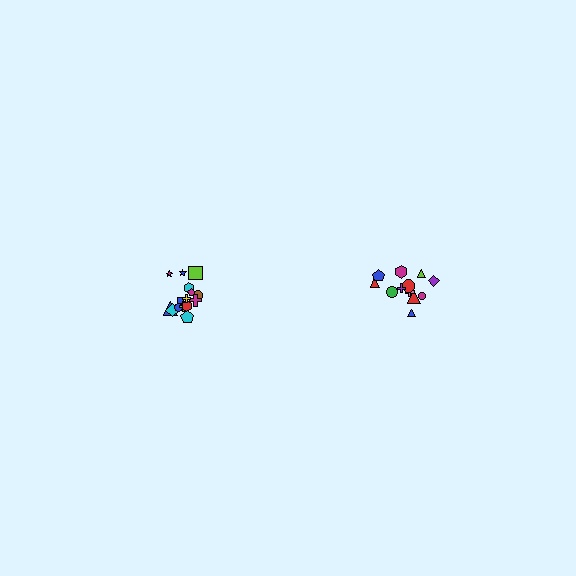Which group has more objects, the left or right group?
The left group.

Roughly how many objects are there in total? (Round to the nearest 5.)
Roughly 25 objects in total.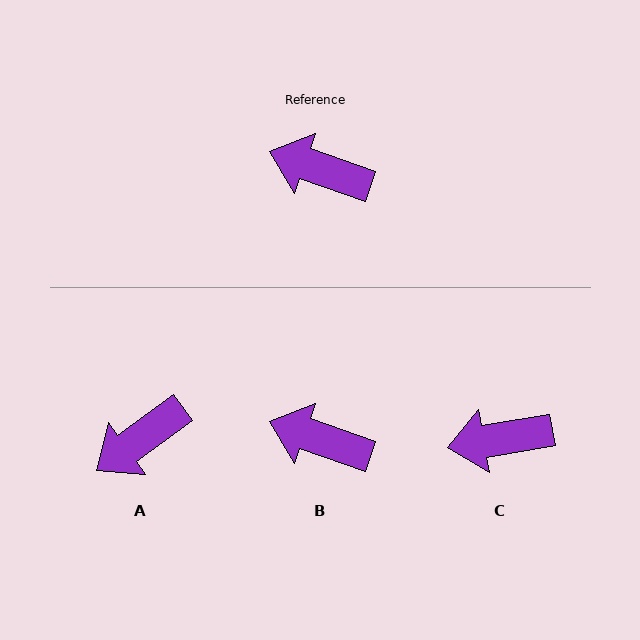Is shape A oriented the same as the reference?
No, it is off by about 55 degrees.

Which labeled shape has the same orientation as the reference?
B.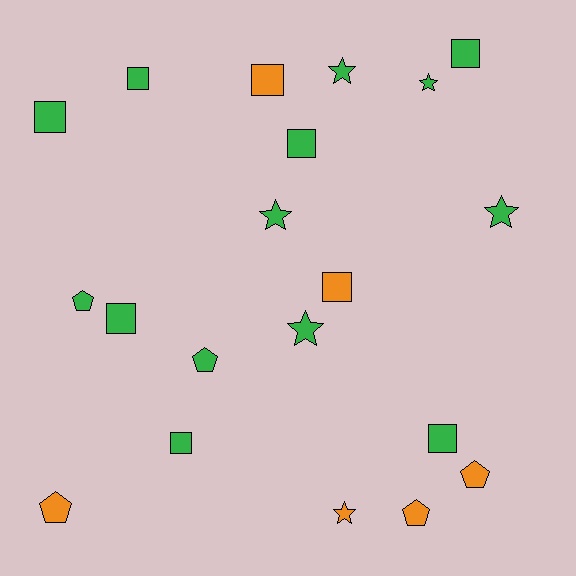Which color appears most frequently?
Green, with 14 objects.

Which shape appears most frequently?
Square, with 9 objects.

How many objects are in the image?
There are 20 objects.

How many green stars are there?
There are 5 green stars.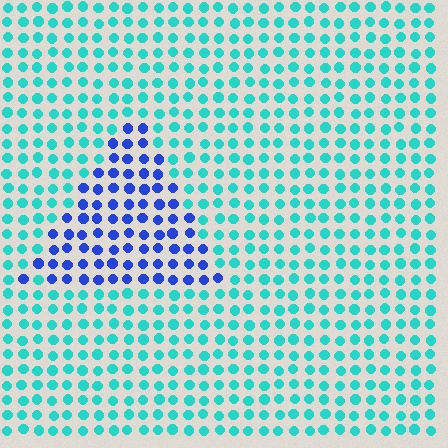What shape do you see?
I see a triangle.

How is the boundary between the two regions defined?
The boundary is defined purely by a slight shift in hue (about 55 degrees). Spacing, size, and orientation are identical on both sides.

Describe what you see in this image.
The image is filled with small cyan elements in a uniform arrangement. A triangle-shaped region is visible where the elements are tinted to a slightly different hue, forming a subtle color boundary.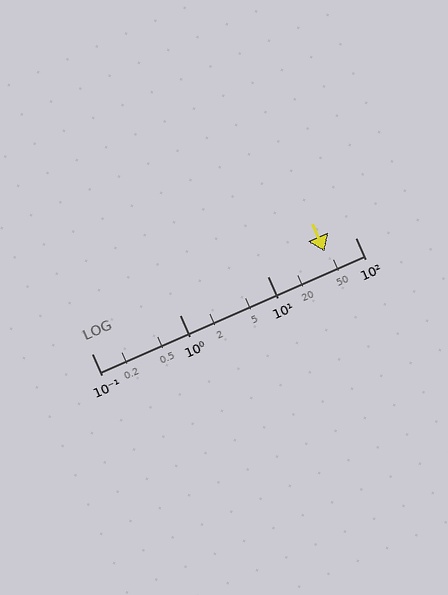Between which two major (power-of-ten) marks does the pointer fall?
The pointer is between 10 and 100.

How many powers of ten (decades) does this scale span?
The scale spans 3 decades, from 0.1 to 100.